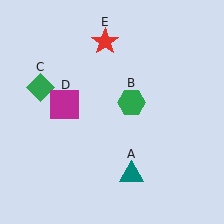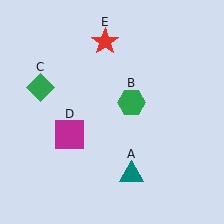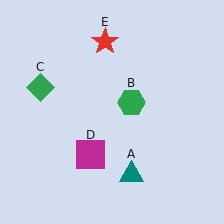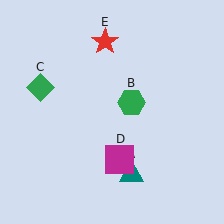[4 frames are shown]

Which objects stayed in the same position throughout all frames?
Teal triangle (object A) and green hexagon (object B) and green diamond (object C) and red star (object E) remained stationary.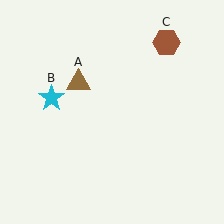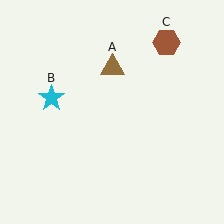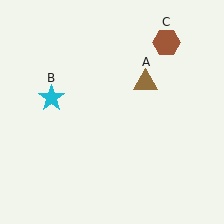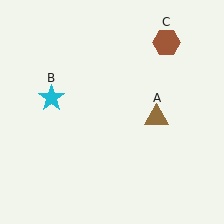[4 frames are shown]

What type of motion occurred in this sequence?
The brown triangle (object A) rotated clockwise around the center of the scene.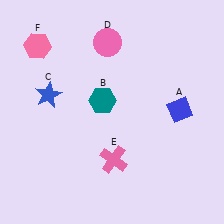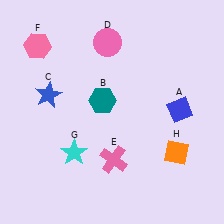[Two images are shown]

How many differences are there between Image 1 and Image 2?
There are 2 differences between the two images.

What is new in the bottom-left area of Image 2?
A cyan star (G) was added in the bottom-left area of Image 2.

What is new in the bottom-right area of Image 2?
An orange diamond (H) was added in the bottom-right area of Image 2.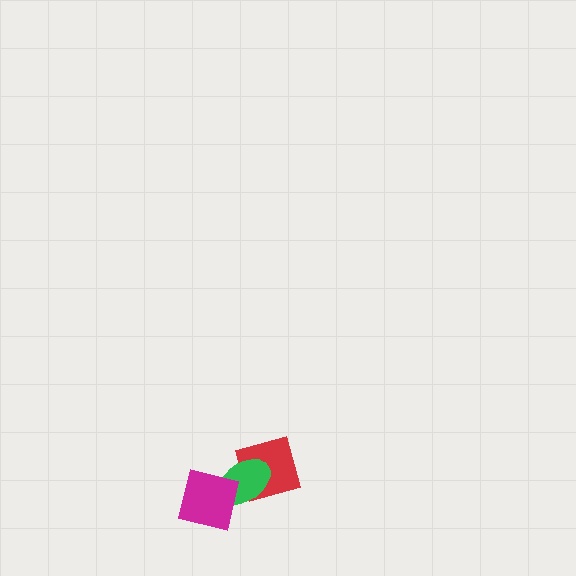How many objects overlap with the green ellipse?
2 objects overlap with the green ellipse.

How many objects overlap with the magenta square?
1 object overlaps with the magenta square.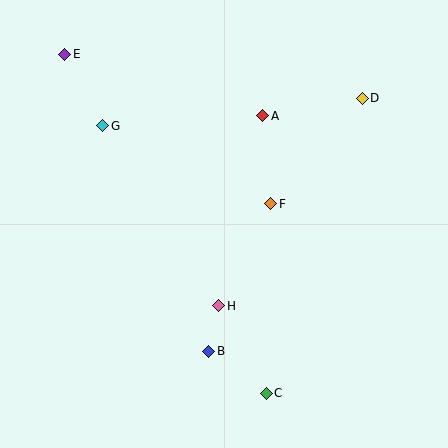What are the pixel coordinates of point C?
Point C is at (266, 393).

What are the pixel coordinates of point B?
Point B is at (209, 351).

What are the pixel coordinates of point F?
Point F is at (271, 204).